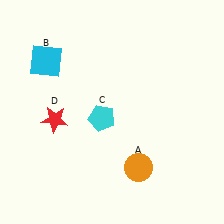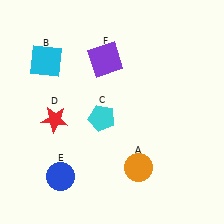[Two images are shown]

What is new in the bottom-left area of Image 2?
A blue circle (E) was added in the bottom-left area of Image 2.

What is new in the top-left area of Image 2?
A purple square (F) was added in the top-left area of Image 2.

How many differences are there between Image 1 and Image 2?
There are 2 differences between the two images.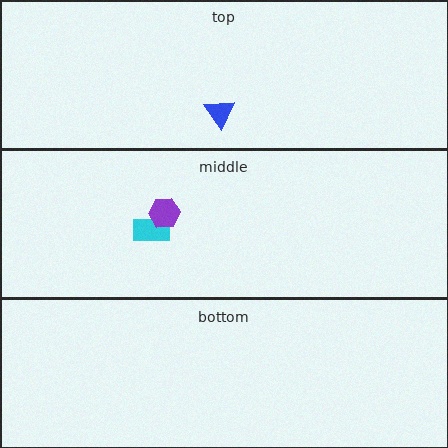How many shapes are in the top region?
1.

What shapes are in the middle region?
The cyan rectangle, the purple hexagon.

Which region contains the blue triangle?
The top region.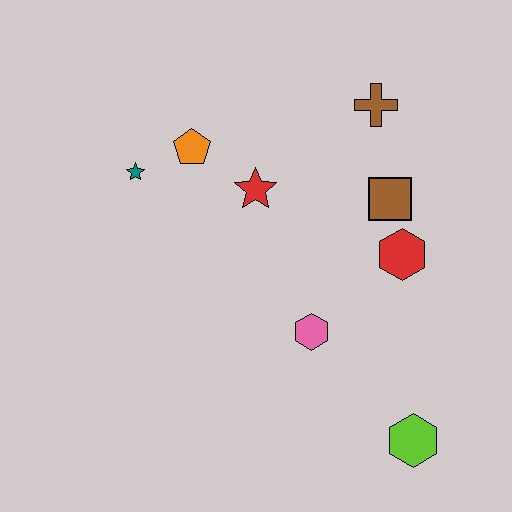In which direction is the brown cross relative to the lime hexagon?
The brown cross is above the lime hexagon.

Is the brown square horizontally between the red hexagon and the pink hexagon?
Yes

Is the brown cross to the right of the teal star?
Yes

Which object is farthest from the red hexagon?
The teal star is farthest from the red hexagon.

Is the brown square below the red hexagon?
No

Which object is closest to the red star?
The orange pentagon is closest to the red star.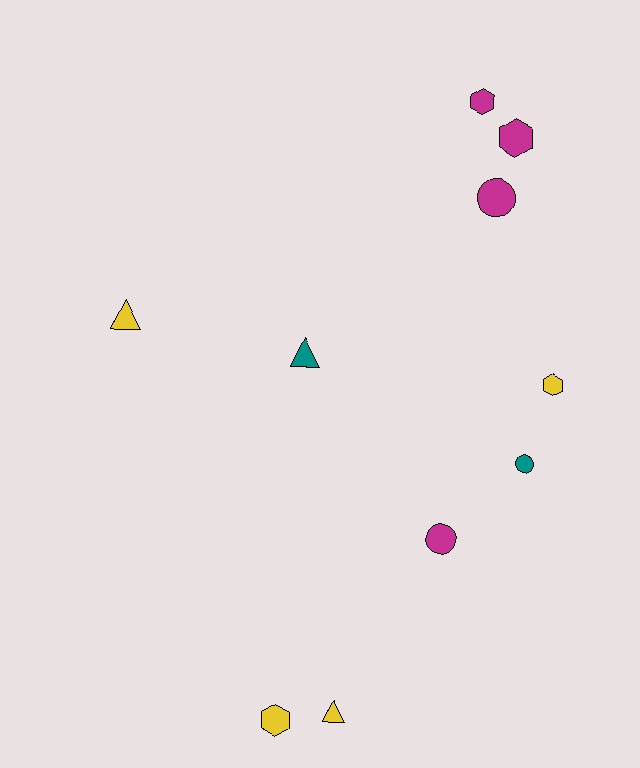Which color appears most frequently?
Magenta, with 4 objects.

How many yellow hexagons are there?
There are 2 yellow hexagons.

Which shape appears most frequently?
Hexagon, with 4 objects.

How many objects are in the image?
There are 10 objects.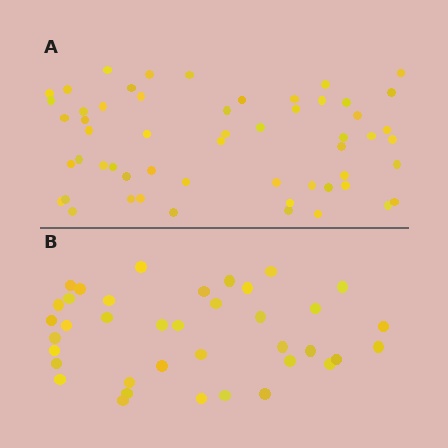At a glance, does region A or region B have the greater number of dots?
Region A (the top region) has more dots.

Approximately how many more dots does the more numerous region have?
Region A has approximately 20 more dots than region B.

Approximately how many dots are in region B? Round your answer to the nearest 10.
About 40 dots. (The exact count is 38, which rounds to 40.)